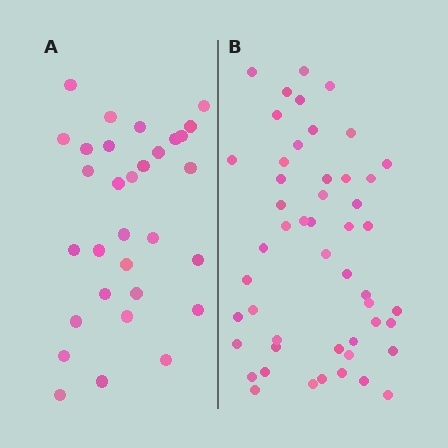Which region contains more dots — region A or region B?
Region B (the right region) has more dots.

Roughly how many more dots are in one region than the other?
Region B has approximately 20 more dots than region A.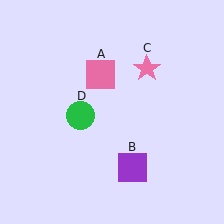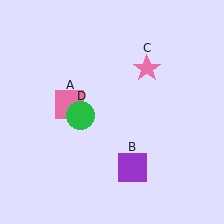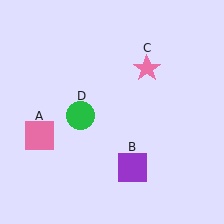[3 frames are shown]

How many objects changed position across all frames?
1 object changed position: pink square (object A).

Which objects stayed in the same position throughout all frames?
Purple square (object B) and pink star (object C) and green circle (object D) remained stationary.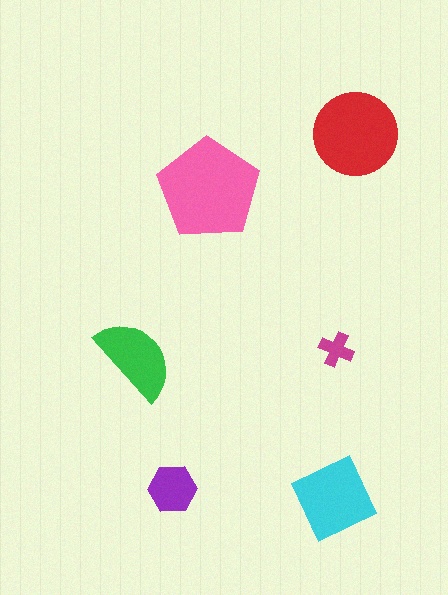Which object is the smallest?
The magenta cross.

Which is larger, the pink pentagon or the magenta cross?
The pink pentagon.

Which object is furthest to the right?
The red circle is rightmost.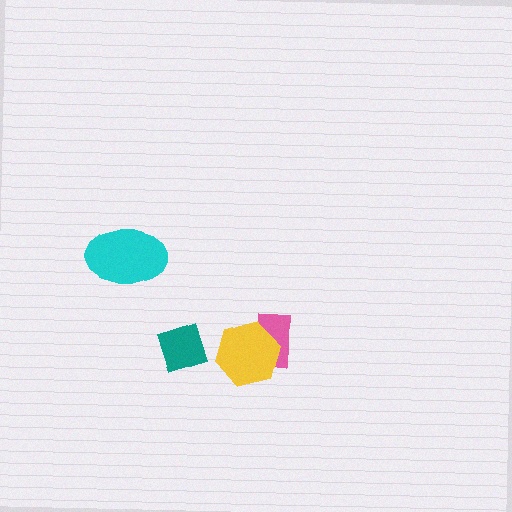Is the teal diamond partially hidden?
No, no other shape covers it.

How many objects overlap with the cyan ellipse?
0 objects overlap with the cyan ellipse.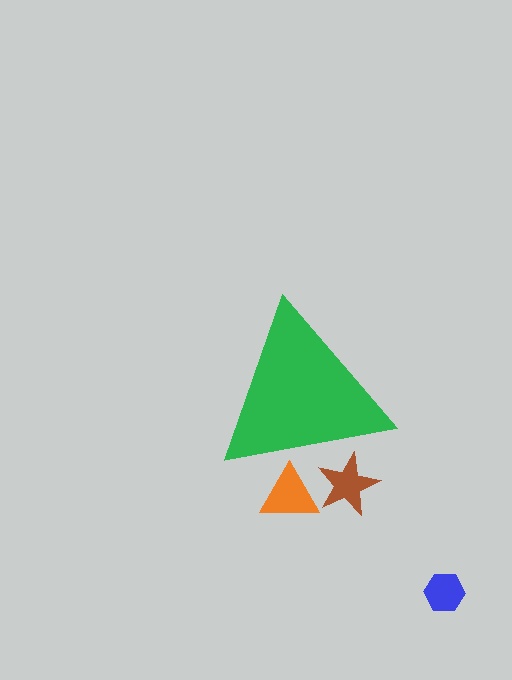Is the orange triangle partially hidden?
Yes, the orange triangle is partially hidden behind the green triangle.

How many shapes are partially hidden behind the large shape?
2 shapes are partially hidden.